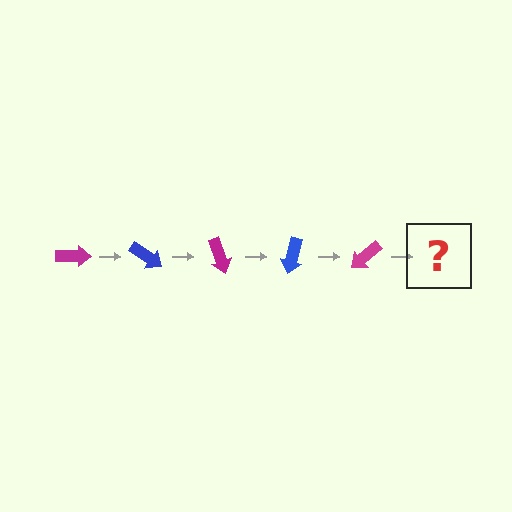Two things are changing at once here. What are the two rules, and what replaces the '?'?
The two rules are that it rotates 35 degrees each step and the color cycles through magenta and blue. The '?' should be a blue arrow, rotated 175 degrees from the start.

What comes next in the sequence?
The next element should be a blue arrow, rotated 175 degrees from the start.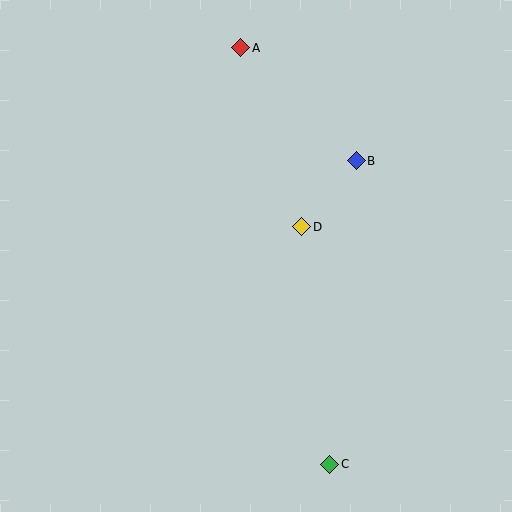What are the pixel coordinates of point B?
Point B is at (356, 161).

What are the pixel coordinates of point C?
Point C is at (330, 464).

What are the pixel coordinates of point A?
Point A is at (241, 48).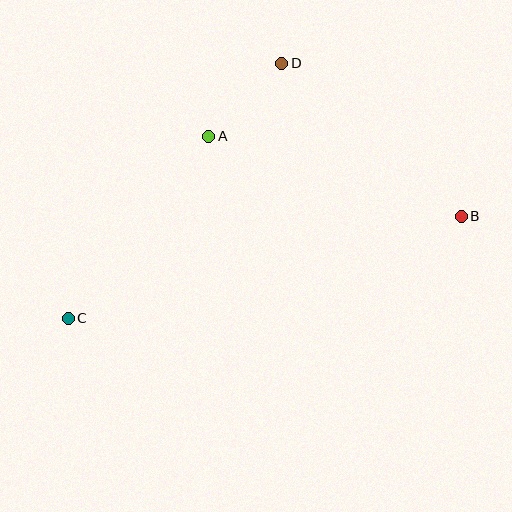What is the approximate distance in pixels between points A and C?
The distance between A and C is approximately 230 pixels.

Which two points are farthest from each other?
Points B and C are farthest from each other.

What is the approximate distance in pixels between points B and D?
The distance between B and D is approximately 236 pixels.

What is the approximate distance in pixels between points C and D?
The distance between C and D is approximately 332 pixels.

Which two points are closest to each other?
Points A and D are closest to each other.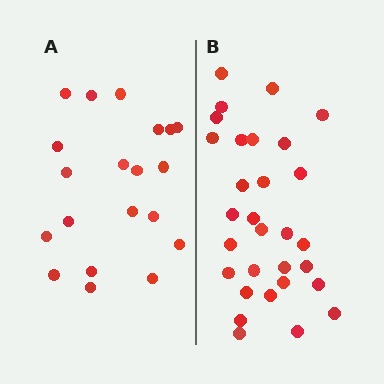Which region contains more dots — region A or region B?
Region B (the right region) has more dots.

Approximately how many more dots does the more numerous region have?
Region B has roughly 10 or so more dots than region A.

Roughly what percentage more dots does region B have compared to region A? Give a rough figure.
About 50% more.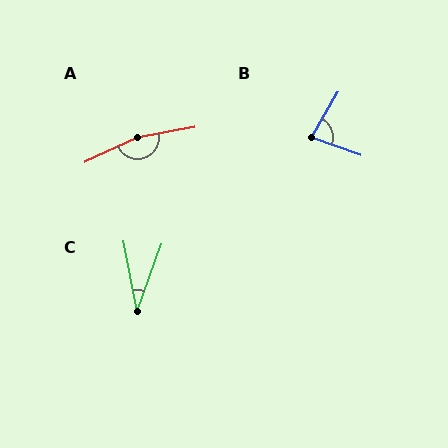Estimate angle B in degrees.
Approximately 79 degrees.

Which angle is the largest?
A, at approximately 166 degrees.